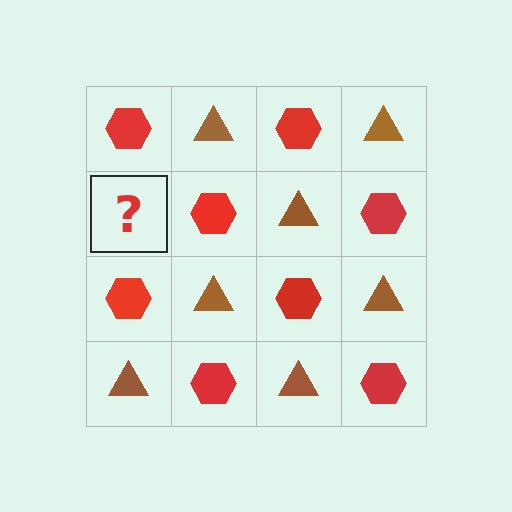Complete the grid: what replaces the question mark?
The question mark should be replaced with a brown triangle.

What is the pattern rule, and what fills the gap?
The rule is that it alternates red hexagon and brown triangle in a checkerboard pattern. The gap should be filled with a brown triangle.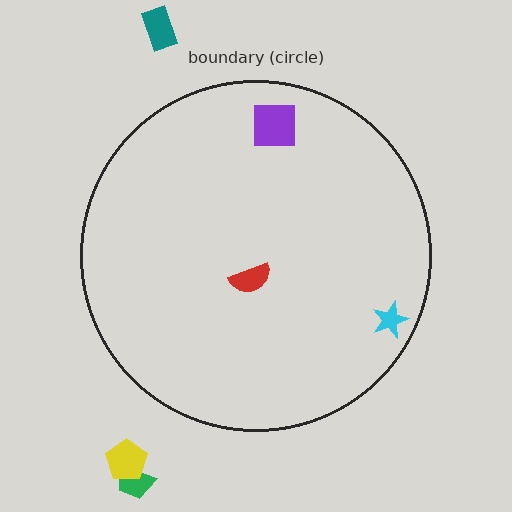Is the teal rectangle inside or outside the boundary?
Outside.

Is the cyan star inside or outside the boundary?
Inside.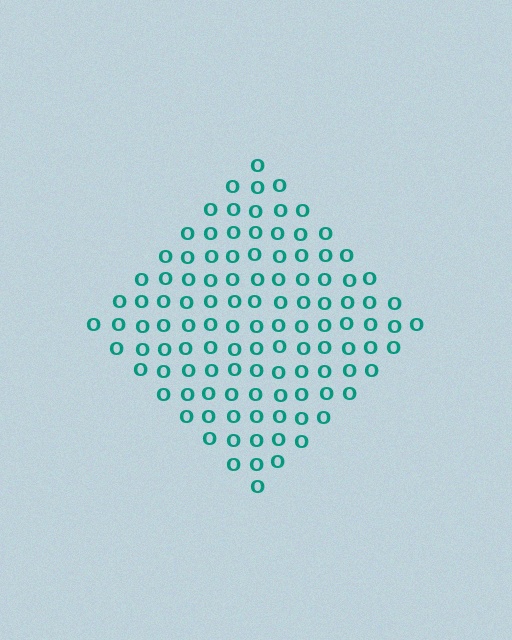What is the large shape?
The large shape is a diamond.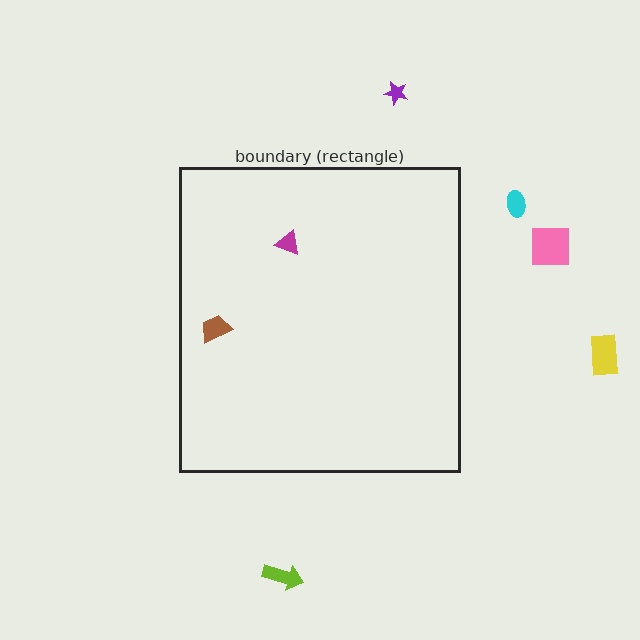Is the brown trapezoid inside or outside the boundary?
Inside.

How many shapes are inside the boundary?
2 inside, 5 outside.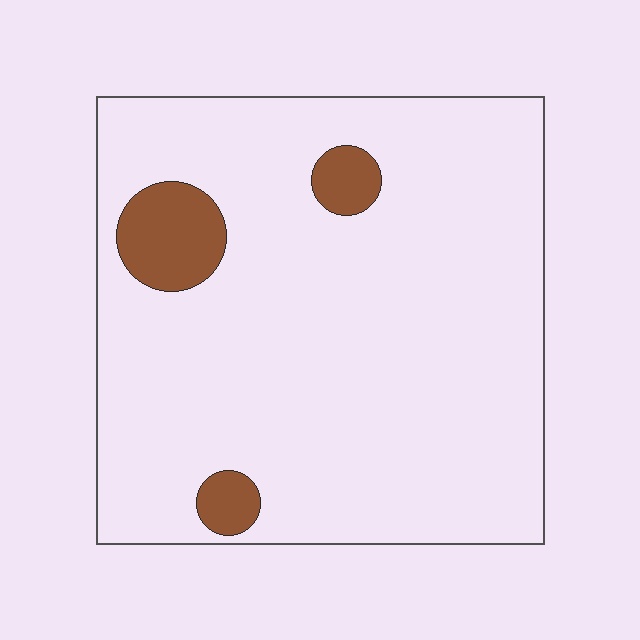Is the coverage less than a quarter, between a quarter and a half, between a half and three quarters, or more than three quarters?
Less than a quarter.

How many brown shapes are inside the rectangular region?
3.